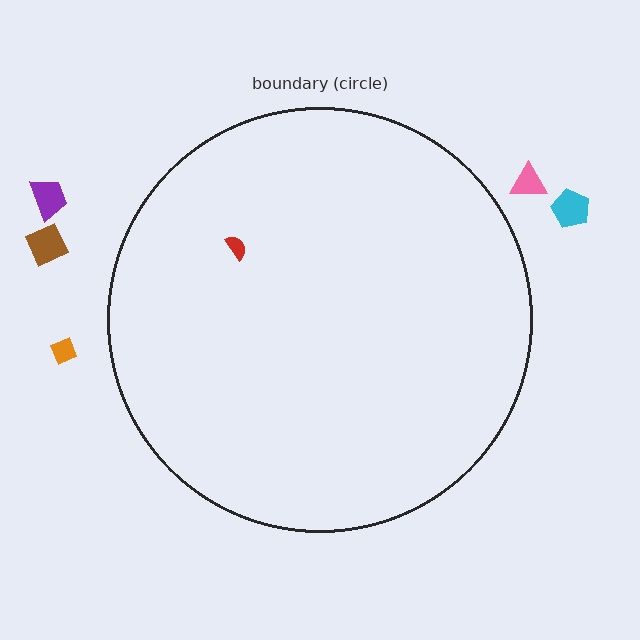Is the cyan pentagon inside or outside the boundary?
Outside.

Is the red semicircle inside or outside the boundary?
Inside.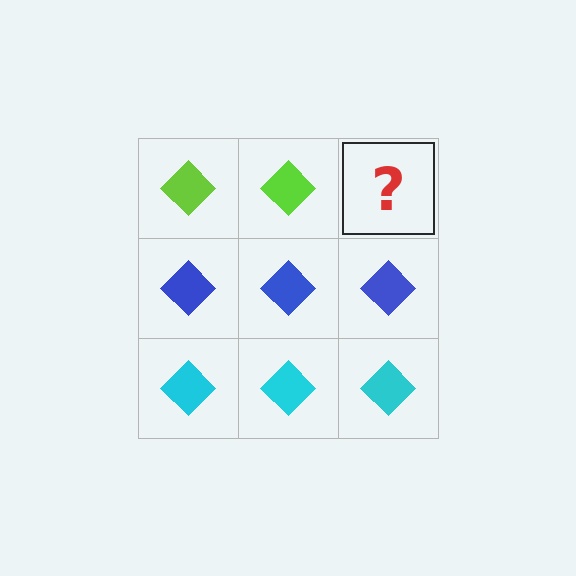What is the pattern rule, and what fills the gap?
The rule is that each row has a consistent color. The gap should be filled with a lime diamond.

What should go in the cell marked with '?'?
The missing cell should contain a lime diamond.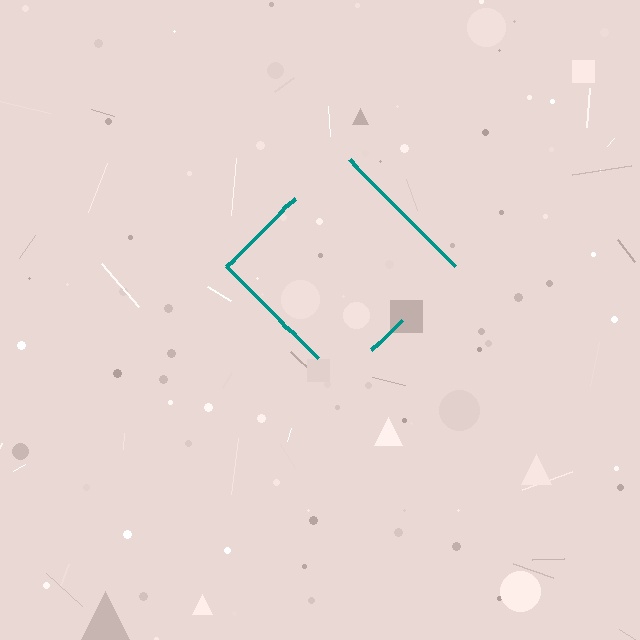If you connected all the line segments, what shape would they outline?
They would outline a diamond.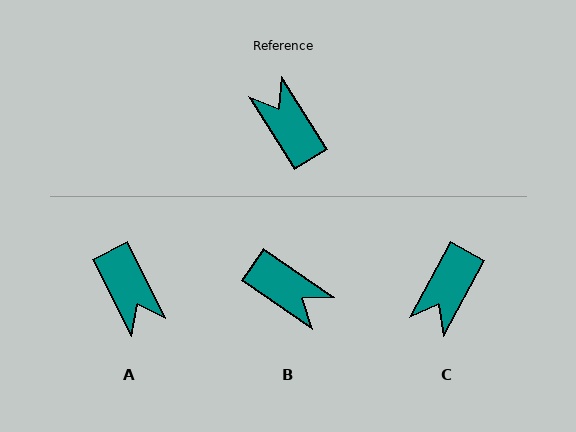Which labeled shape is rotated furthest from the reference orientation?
A, about 174 degrees away.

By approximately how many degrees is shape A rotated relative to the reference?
Approximately 174 degrees counter-clockwise.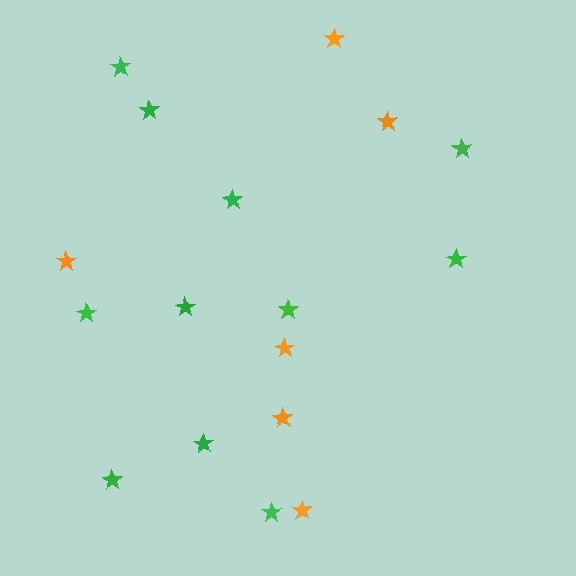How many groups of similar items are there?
There are 2 groups: one group of orange stars (6) and one group of green stars (11).